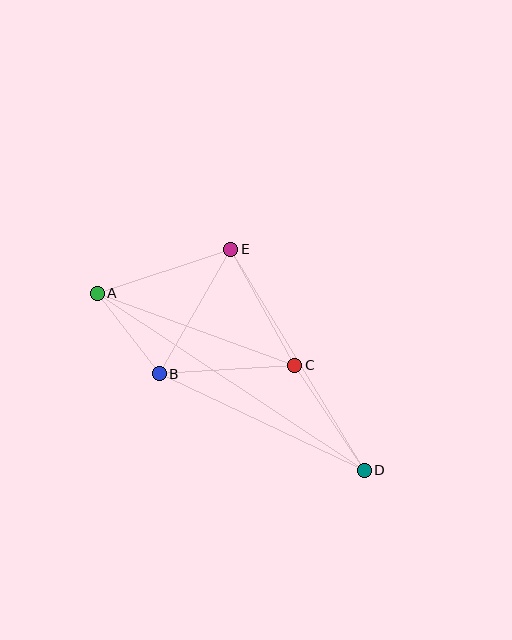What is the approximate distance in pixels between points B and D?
The distance between B and D is approximately 226 pixels.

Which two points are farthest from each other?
Points A and D are farthest from each other.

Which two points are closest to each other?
Points A and B are closest to each other.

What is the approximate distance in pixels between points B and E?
The distance between B and E is approximately 144 pixels.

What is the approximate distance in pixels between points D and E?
The distance between D and E is approximately 258 pixels.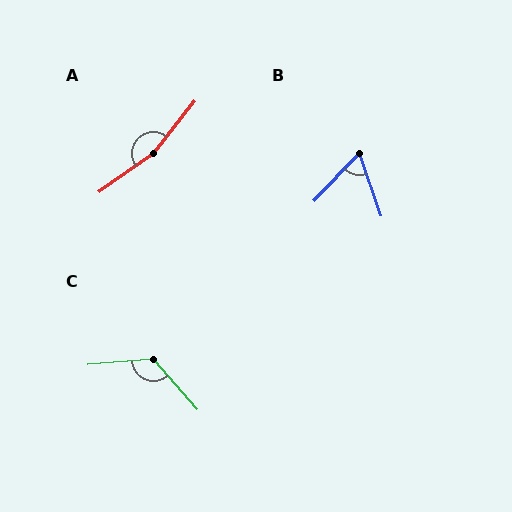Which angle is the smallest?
B, at approximately 63 degrees.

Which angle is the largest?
A, at approximately 164 degrees.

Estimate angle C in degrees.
Approximately 127 degrees.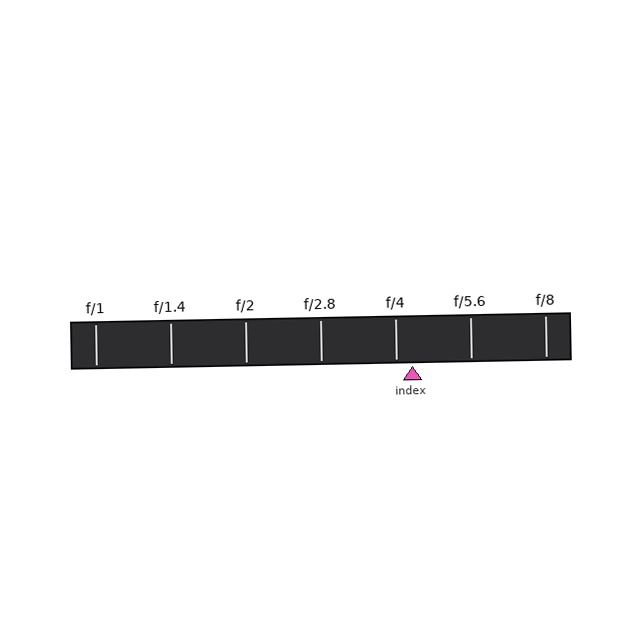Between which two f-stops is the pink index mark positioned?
The index mark is between f/4 and f/5.6.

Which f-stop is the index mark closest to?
The index mark is closest to f/4.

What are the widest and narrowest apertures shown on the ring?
The widest aperture shown is f/1 and the narrowest is f/8.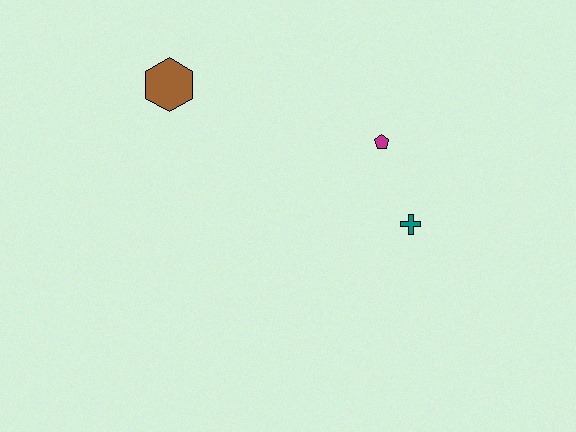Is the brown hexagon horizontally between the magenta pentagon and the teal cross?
No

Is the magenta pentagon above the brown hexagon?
No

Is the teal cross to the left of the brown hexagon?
No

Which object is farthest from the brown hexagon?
The teal cross is farthest from the brown hexagon.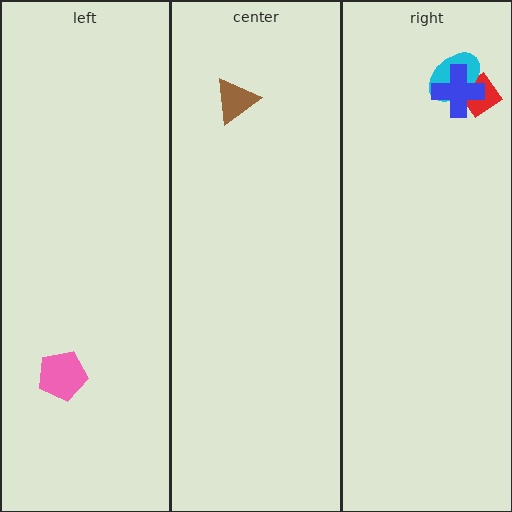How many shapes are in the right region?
3.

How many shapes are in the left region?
1.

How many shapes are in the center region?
1.